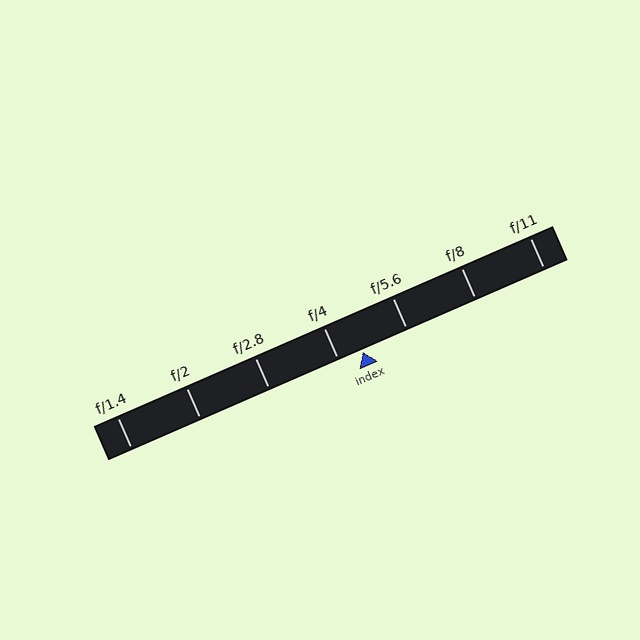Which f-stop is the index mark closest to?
The index mark is closest to f/4.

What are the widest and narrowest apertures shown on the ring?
The widest aperture shown is f/1.4 and the narrowest is f/11.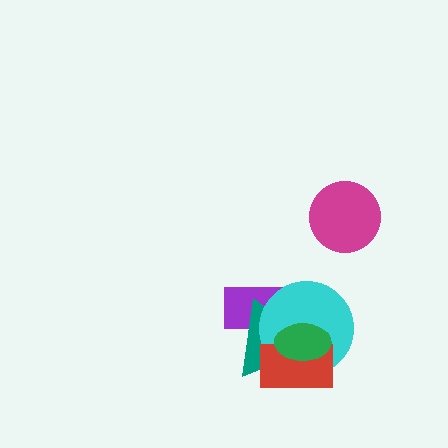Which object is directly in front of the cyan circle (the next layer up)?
The red rectangle is directly in front of the cyan circle.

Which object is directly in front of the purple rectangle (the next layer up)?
The teal triangle is directly in front of the purple rectangle.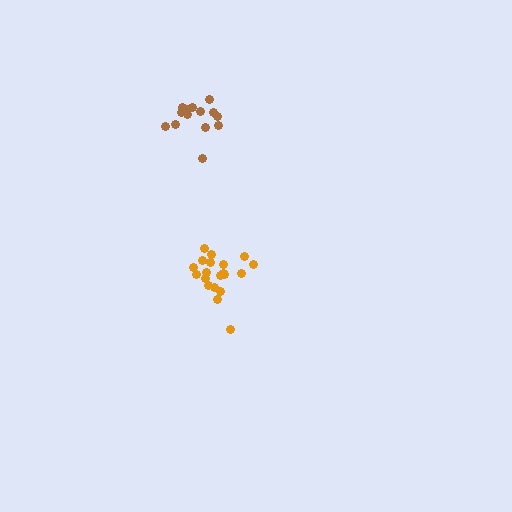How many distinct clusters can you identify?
There are 2 distinct clusters.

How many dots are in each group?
Group 1: 20 dots, Group 2: 14 dots (34 total).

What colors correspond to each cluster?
The clusters are colored: orange, brown.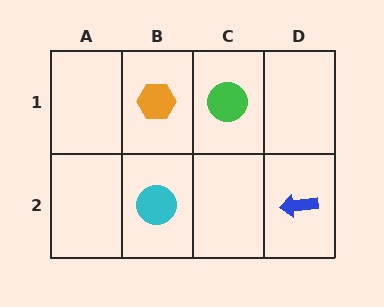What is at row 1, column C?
A green circle.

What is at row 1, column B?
An orange hexagon.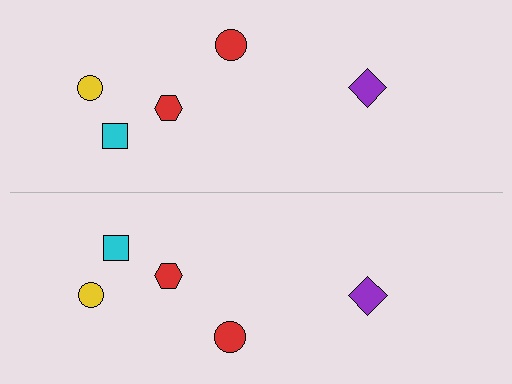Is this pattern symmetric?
Yes, this pattern has bilateral (reflection) symmetry.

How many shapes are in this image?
There are 10 shapes in this image.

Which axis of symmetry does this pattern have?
The pattern has a horizontal axis of symmetry running through the center of the image.